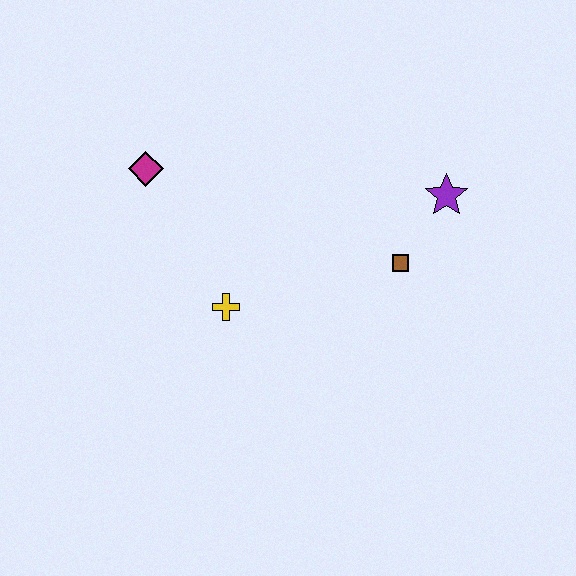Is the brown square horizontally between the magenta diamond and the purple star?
Yes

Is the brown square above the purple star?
No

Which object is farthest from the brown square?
The magenta diamond is farthest from the brown square.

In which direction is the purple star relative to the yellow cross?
The purple star is to the right of the yellow cross.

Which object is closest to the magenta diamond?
The yellow cross is closest to the magenta diamond.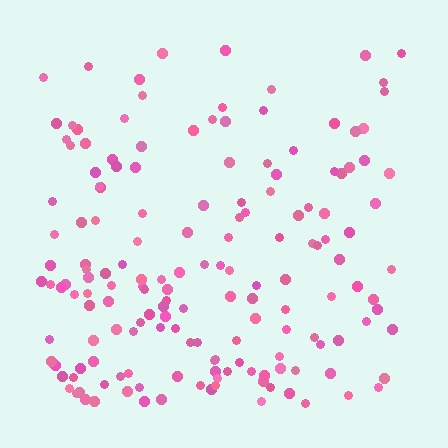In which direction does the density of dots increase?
From top to bottom, with the bottom side densest.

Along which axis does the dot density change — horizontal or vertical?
Vertical.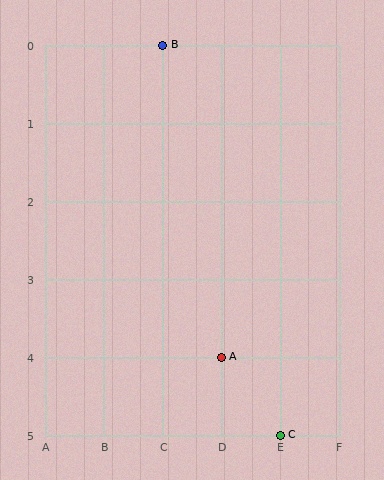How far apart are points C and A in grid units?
Points C and A are 1 column and 1 row apart (about 1.4 grid units diagonally).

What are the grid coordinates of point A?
Point A is at grid coordinates (D, 4).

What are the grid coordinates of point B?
Point B is at grid coordinates (C, 0).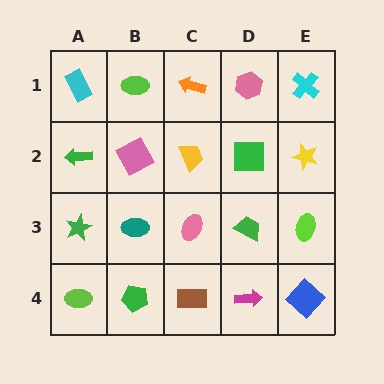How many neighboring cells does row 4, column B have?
3.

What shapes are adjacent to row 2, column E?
A cyan cross (row 1, column E), a lime ellipse (row 3, column E), a green square (row 2, column D).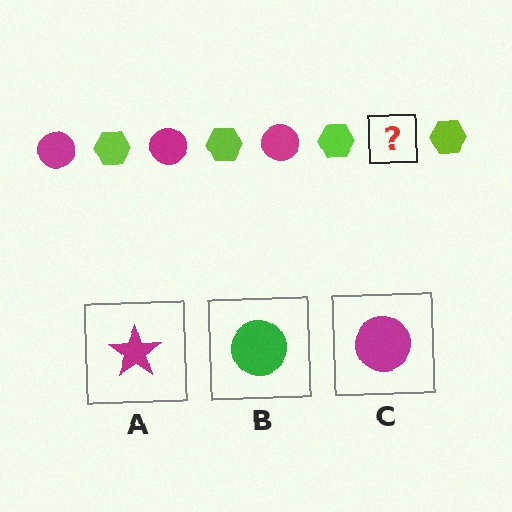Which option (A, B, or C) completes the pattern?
C.